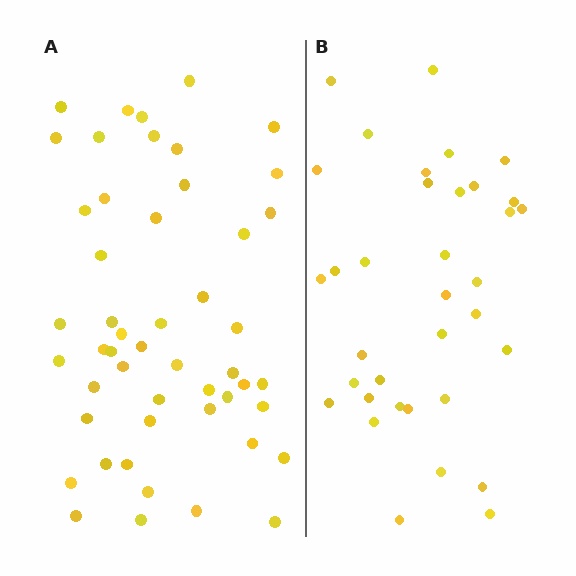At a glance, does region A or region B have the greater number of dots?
Region A (the left region) has more dots.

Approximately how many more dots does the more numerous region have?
Region A has approximately 15 more dots than region B.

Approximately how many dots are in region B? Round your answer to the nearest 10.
About 40 dots. (The exact count is 35, which rounds to 40.)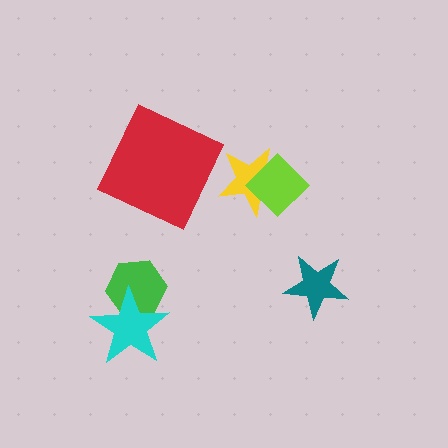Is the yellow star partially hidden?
Yes, it is partially covered by another shape.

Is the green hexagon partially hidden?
Yes, it is partially covered by another shape.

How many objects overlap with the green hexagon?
1 object overlaps with the green hexagon.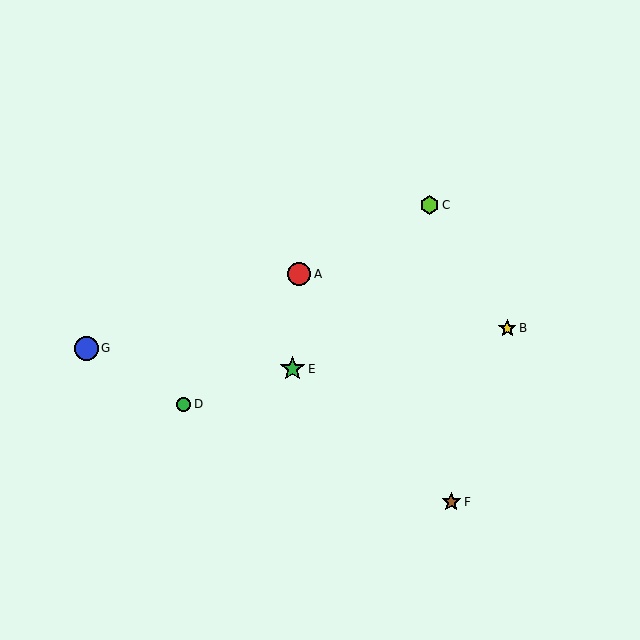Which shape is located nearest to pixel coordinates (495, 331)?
The yellow star (labeled B) at (507, 329) is nearest to that location.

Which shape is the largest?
The green star (labeled E) is the largest.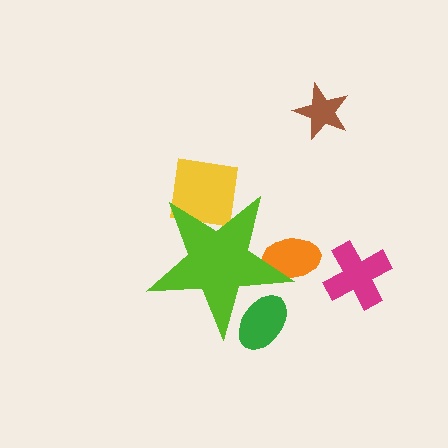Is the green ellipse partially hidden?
Yes, the green ellipse is partially hidden behind the lime star.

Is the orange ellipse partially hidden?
Yes, the orange ellipse is partially hidden behind the lime star.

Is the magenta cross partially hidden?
No, the magenta cross is fully visible.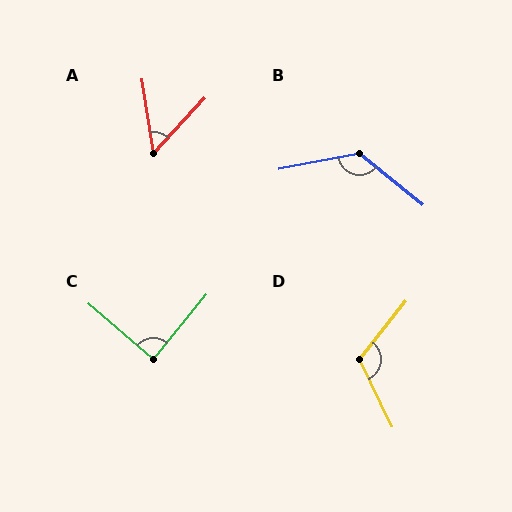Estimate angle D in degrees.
Approximately 116 degrees.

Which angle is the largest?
B, at approximately 130 degrees.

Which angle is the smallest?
A, at approximately 51 degrees.